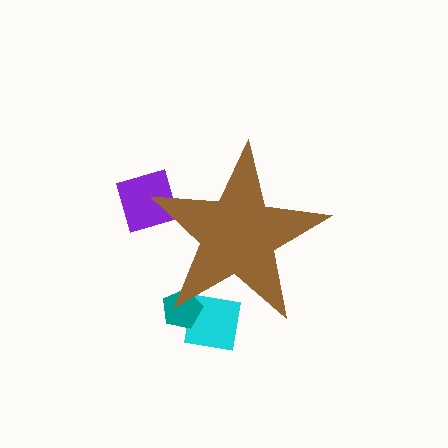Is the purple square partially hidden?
Yes, the purple square is partially hidden behind the brown star.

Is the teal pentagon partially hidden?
Yes, the teal pentagon is partially hidden behind the brown star.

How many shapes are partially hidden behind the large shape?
3 shapes are partially hidden.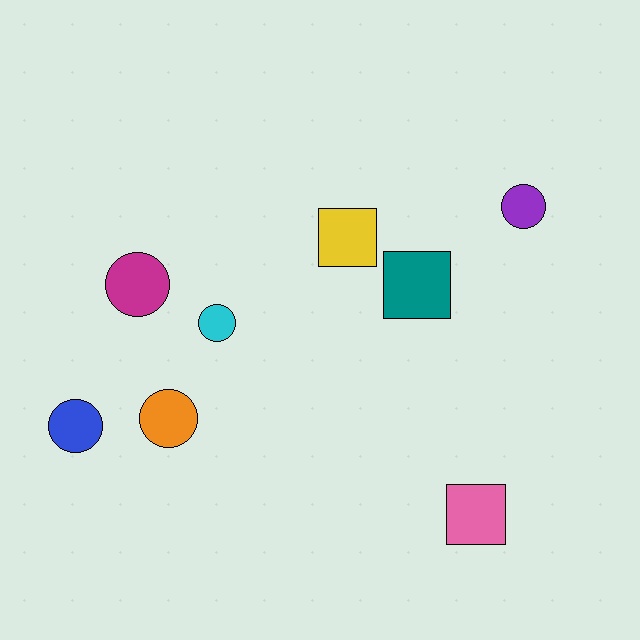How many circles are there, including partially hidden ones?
There are 5 circles.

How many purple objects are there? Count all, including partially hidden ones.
There is 1 purple object.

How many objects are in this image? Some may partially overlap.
There are 8 objects.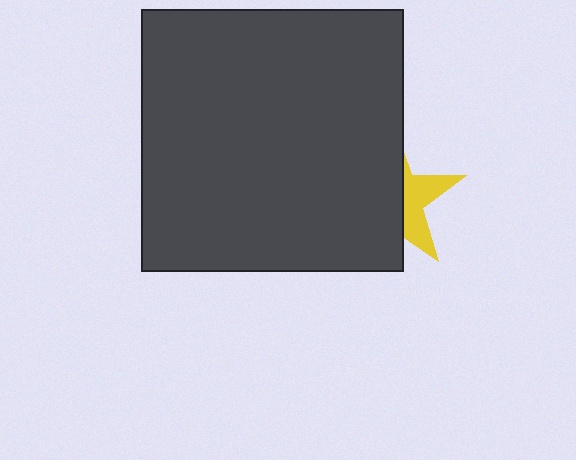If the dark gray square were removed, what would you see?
You would see the complete yellow star.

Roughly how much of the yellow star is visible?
A small part of it is visible (roughly 36%).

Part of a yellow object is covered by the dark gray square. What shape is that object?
It is a star.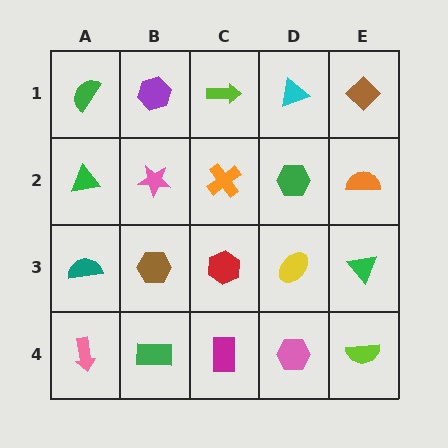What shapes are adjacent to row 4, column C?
A red hexagon (row 3, column C), a green rectangle (row 4, column B), a pink hexagon (row 4, column D).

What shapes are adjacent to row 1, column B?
A pink star (row 2, column B), a green semicircle (row 1, column A), a lime arrow (row 1, column C).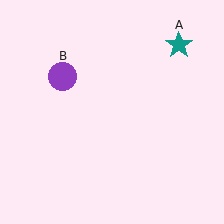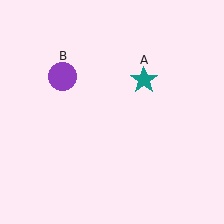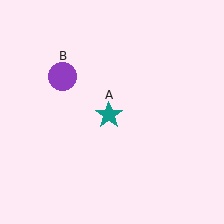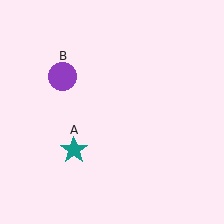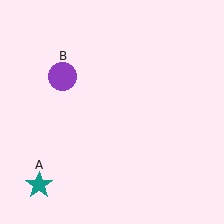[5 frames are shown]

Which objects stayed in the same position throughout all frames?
Purple circle (object B) remained stationary.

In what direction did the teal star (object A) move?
The teal star (object A) moved down and to the left.